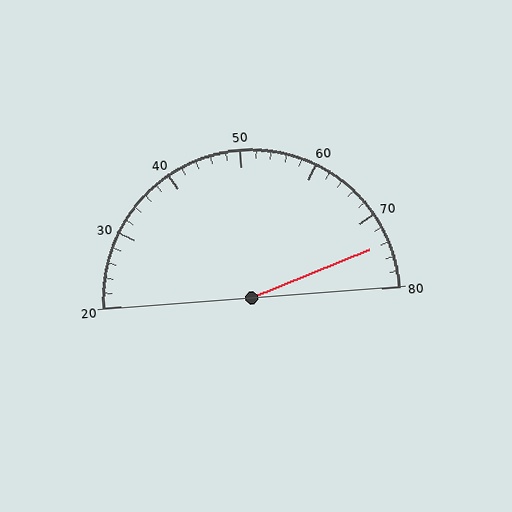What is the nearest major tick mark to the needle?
The nearest major tick mark is 70.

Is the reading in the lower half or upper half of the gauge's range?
The reading is in the upper half of the range (20 to 80).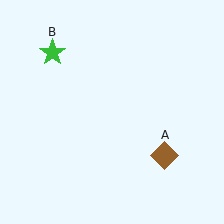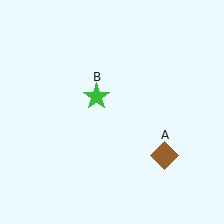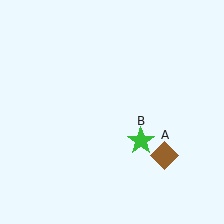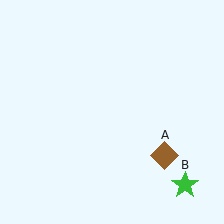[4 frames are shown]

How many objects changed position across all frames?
1 object changed position: green star (object B).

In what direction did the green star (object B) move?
The green star (object B) moved down and to the right.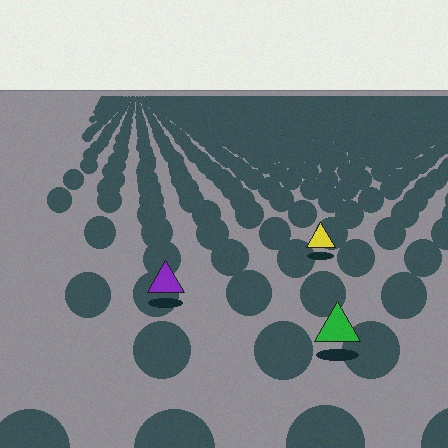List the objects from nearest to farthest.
From nearest to farthest: the green triangle, the purple triangle, the yellow triangle.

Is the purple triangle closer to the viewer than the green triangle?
No. The green triangle is closer — you can tell from the texture gradient: the ground texture is coarser near it.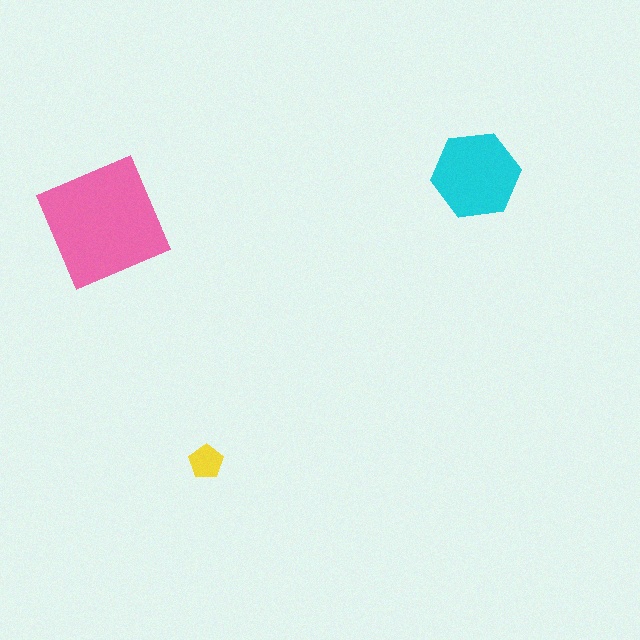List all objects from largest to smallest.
The pink square, the cyan hexagon, the yellow pentagon.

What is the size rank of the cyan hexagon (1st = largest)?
2nd.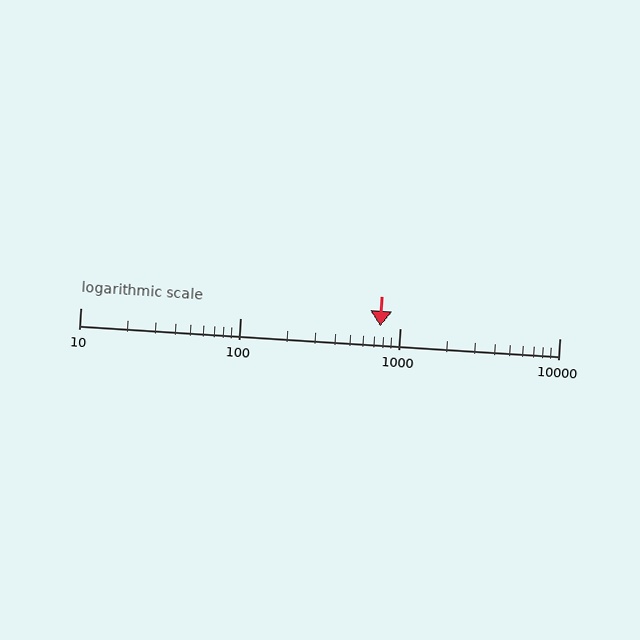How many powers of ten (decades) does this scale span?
The scale spans 3 decades, from 10 to 10000.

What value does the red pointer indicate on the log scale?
The pointer indicates approximately 760.